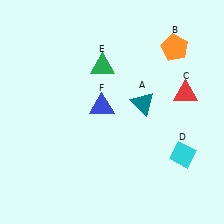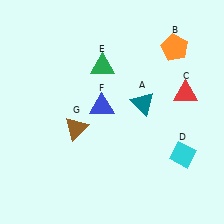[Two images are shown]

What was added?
A brown triangle (G) was added in Image 2.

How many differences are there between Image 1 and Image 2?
There is 1 difference between the two images.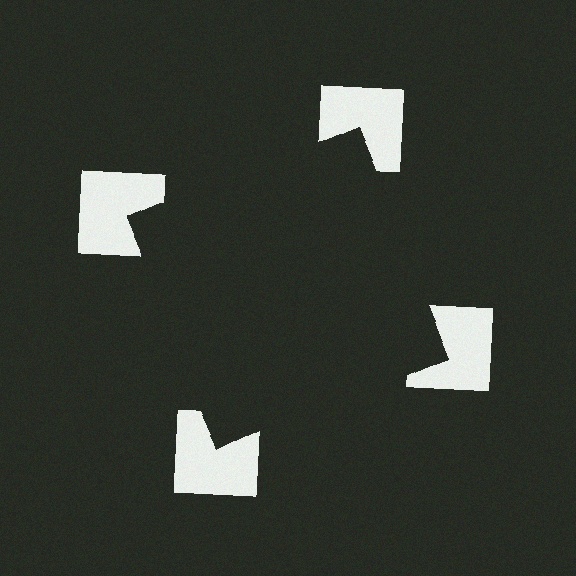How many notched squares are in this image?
There are 4 — one at each vertex of the illusory square.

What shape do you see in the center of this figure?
An illusory square — its edges are inferred from the aligned wedge cuts in the notched squares, not physically drawn.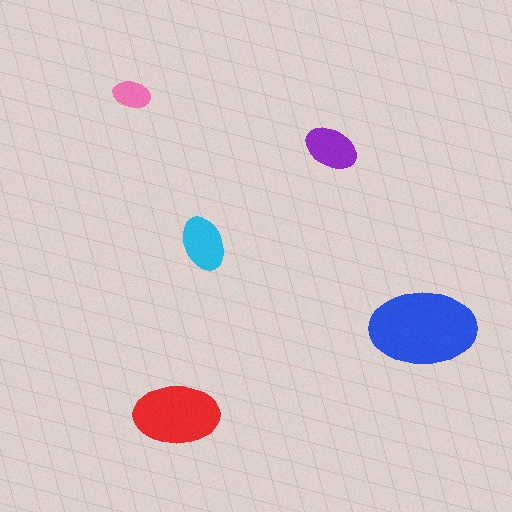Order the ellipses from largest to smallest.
the blue one, the red one, the cyan one, the purple one, the pink one.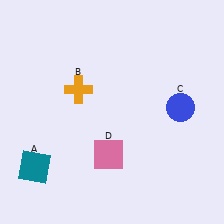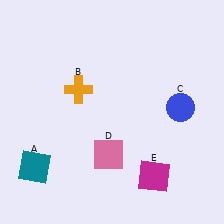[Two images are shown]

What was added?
A magenta square (E) was added in Image 2.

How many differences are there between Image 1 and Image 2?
There is 1 difference between the two images.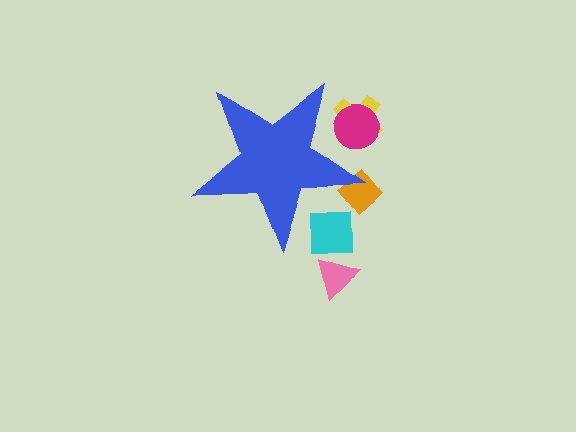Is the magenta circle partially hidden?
Yes, the magenta circle is partially hidden behind the blue star.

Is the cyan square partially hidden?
Yes, the cyan square is partially hidden behind the blue star.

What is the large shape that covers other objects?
A blue star.